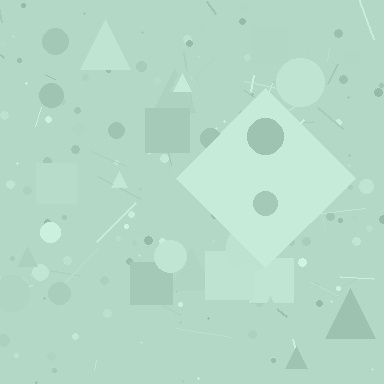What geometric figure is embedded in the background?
A diamond is embedded in the background.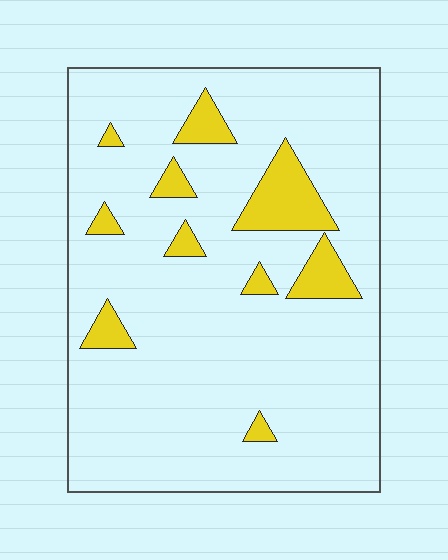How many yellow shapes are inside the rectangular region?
10.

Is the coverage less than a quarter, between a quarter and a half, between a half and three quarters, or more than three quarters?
Less than a quarter.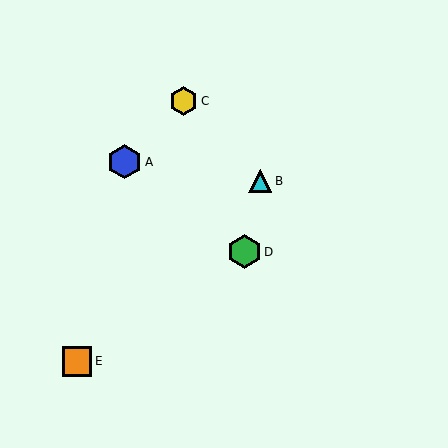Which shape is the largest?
The blue hexagon (labeled A) is the largest.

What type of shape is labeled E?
Shape E is an orange square.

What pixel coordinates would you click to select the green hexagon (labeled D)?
Click at (244, 252) to select the green hexagon D.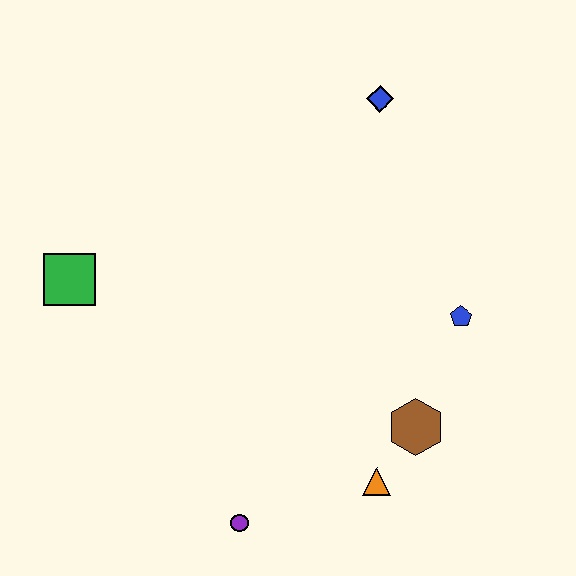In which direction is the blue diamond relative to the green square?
The blue diamond is to the right of the green square.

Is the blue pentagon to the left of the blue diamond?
No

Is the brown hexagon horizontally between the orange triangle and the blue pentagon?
Yes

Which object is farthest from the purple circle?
The blue diamond is farthest from the purple circle.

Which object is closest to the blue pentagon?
The brown hexagon is closest to the blue pentagon.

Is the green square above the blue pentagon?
Yes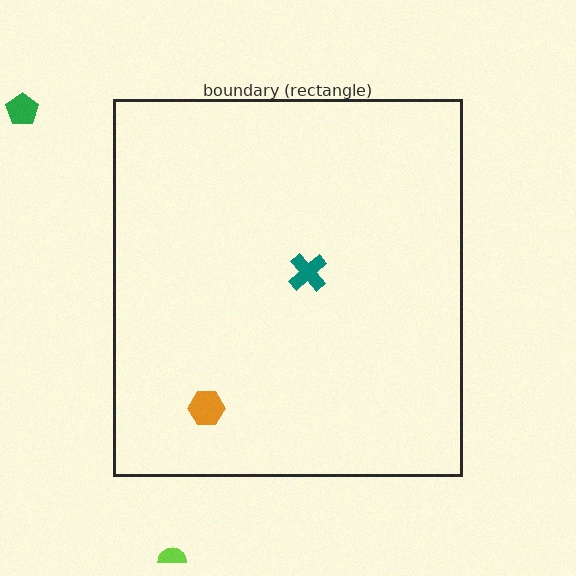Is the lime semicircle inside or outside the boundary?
Outside.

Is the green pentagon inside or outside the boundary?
Outside.